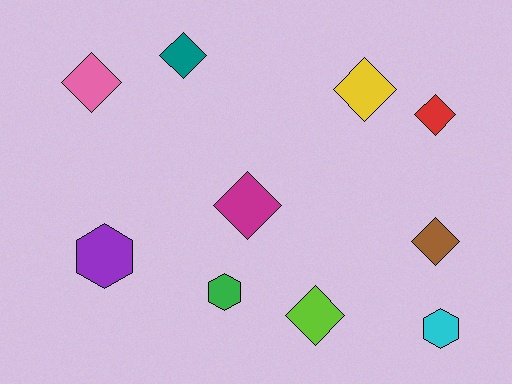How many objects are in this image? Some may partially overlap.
There are 10 objects.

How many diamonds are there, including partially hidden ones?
There are 7 diamonds.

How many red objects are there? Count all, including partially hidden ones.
There is 1 red object.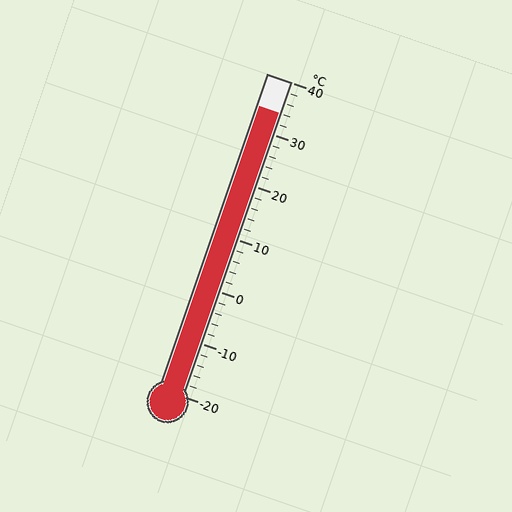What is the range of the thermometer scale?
The thermometer scale ranges from -20°C to 40°C.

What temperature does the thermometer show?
The thermometer shows approximately 34°C.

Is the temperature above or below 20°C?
The temperature is above 20°C.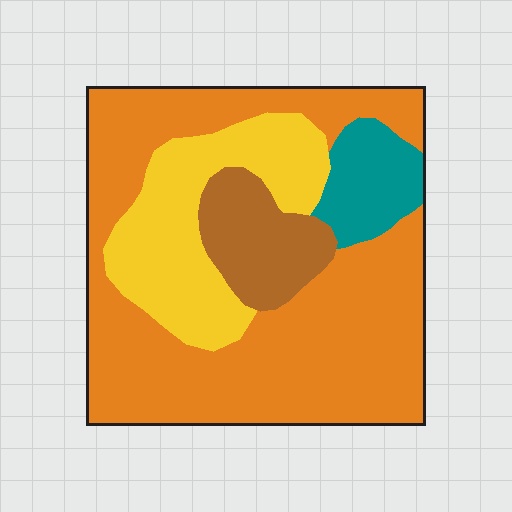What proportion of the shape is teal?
Teal covers 9% of the shape.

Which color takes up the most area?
Orange, at roughly 60%.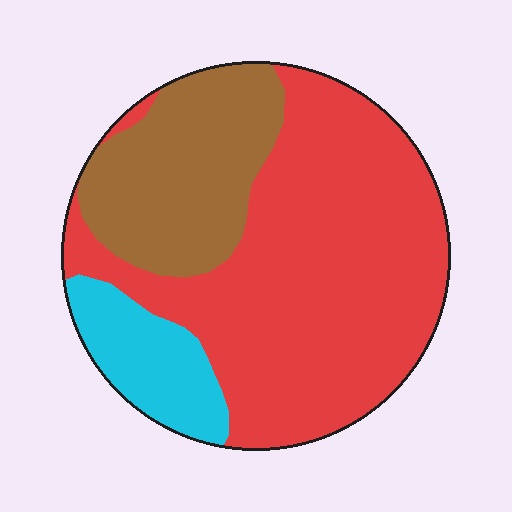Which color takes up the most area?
Red, at roughly 60%.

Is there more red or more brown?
Red.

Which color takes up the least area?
Cyan, at roughly 15%.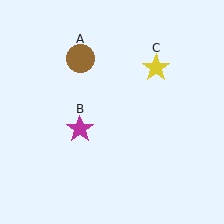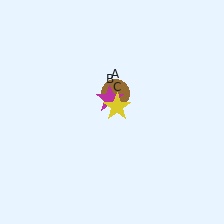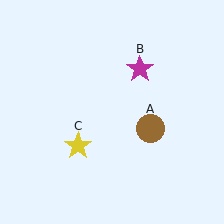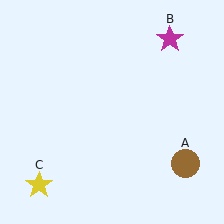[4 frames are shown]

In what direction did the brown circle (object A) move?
The brown circle (object A) moved down and to the right.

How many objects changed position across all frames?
3 objects changed position: brown circle (object A), magenta star (object B), yellow star (object C).